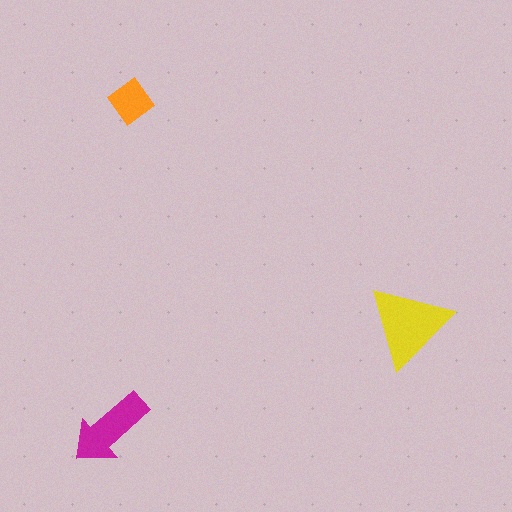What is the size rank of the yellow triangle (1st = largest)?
1st.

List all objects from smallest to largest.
The orange diamond, the magenta arrow, the yellow triangle.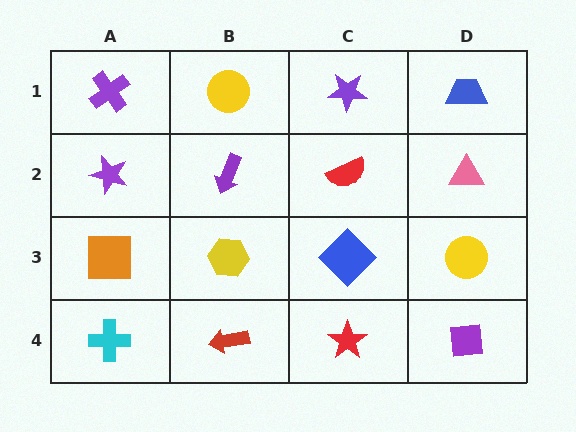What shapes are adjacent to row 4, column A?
An orange square (row 3, column A), a red arrow (row 4, column B).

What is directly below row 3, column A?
A cyan cross.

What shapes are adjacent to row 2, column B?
A yellow circle (row 1, column B), a yellow hexagon (row 3, column B), a purple star (row 2, column A), a red semicircle (row 2, column C).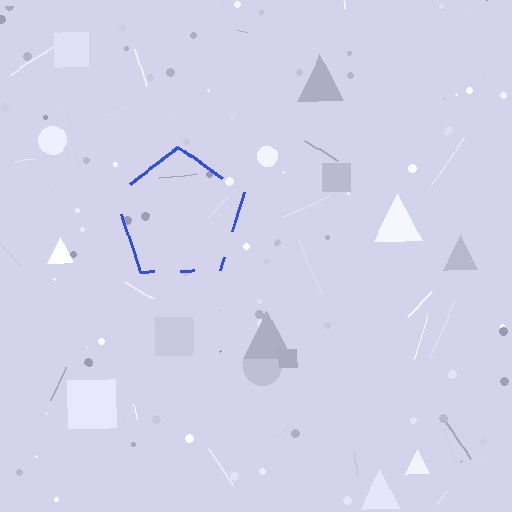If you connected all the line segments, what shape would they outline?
They would outline a pentagon.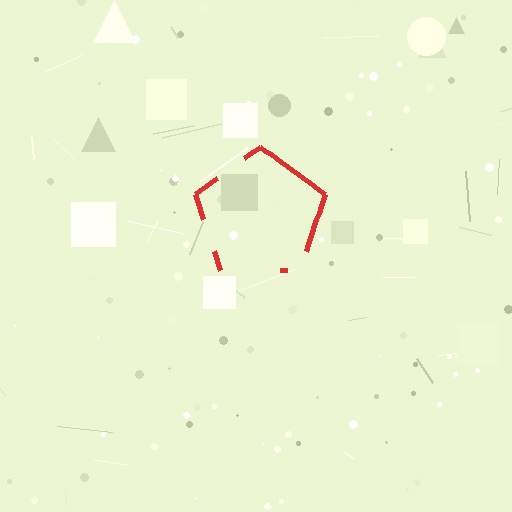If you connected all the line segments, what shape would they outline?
They would outline a pentagon.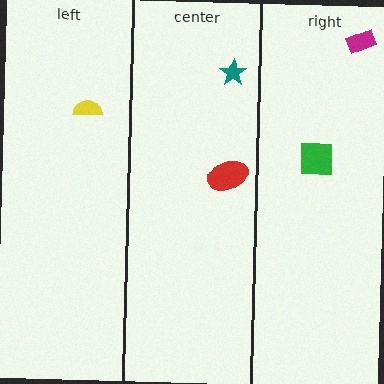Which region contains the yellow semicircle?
The left region.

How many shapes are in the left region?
1.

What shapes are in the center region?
The red ellipse, the teal star.